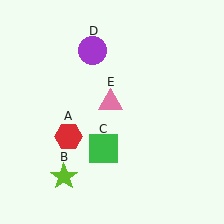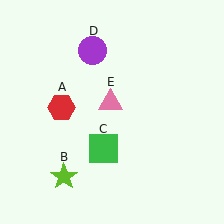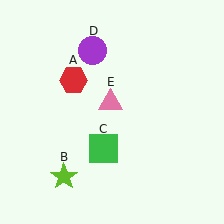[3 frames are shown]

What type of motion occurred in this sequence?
The red hexagon (object A) rotated clockwise around the center of the scene.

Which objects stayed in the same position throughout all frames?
Lime star (object B) and green square (object C) and purple circle (object D) and pink triangle (object E) remained stationary.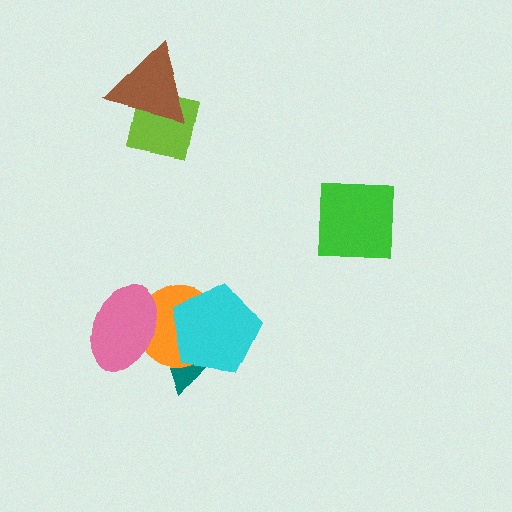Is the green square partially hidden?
No, no other shape covers it.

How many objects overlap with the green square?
0 objects overlap with the green square.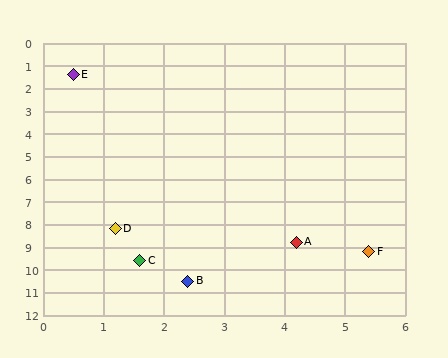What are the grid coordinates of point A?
Point A is at approximately (4.2, 8.8).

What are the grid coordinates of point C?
Point C is at approximately (1.6, 9.6).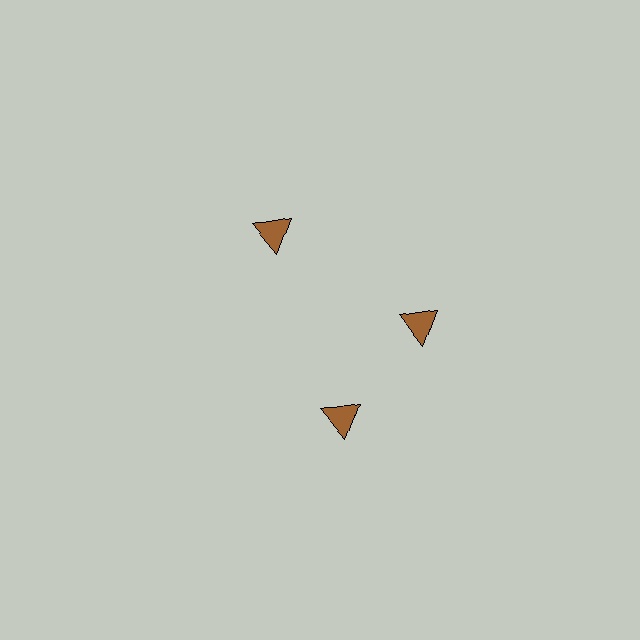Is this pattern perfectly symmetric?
No. The 3 brown triangles are arranged in a ring, but one element near the 7 o'clock position is rotated out of alignment along the ring, breaking the 3-fold rotational symmetry.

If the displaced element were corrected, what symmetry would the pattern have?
It would have 3-fold rotational symmetry — the pattern would map onto itself every 120 degrees.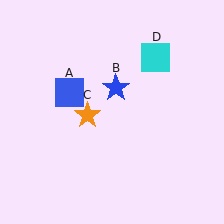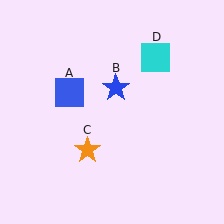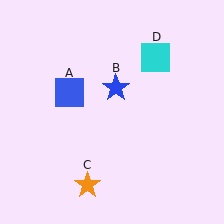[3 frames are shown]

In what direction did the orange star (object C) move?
The orange star (object C) moved down.